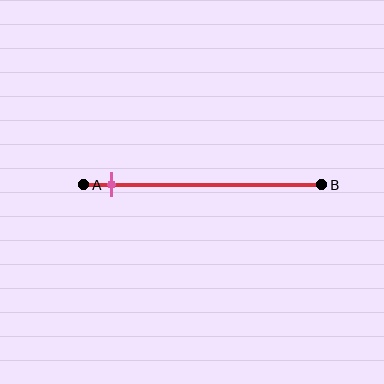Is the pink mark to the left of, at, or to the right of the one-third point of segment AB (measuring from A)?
The pink mark is to the left of the one-third point of segment AB.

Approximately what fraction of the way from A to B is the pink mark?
The pink mark is approximately 10% of the way from A to B.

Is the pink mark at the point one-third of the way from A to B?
No, the mark is at about 10% from A, not at the 33% one-third point.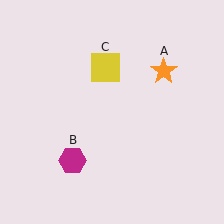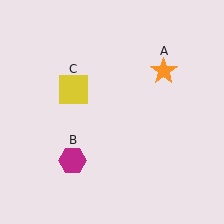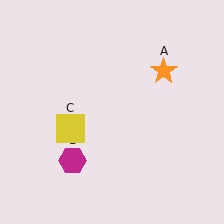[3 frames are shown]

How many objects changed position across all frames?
1 object changed position: yellow square (object C).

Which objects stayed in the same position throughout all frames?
Orange star (object A) and magenta hexagon (object B) remained stationary.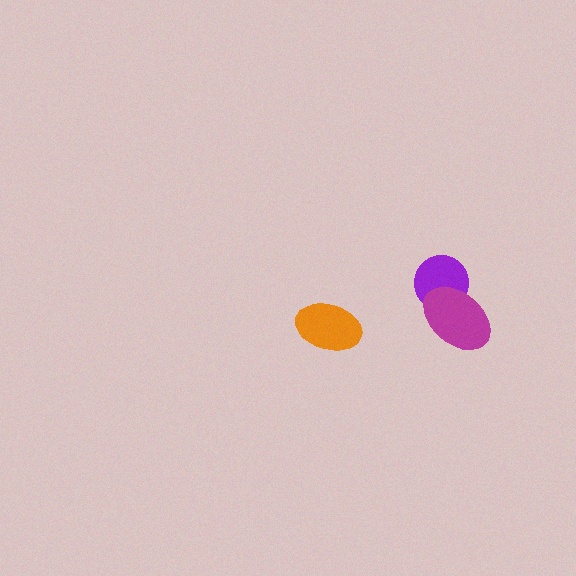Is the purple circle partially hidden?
Yes, it is partially covered by another shape.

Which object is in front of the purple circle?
The magenta ellipse is in front of the purple circle.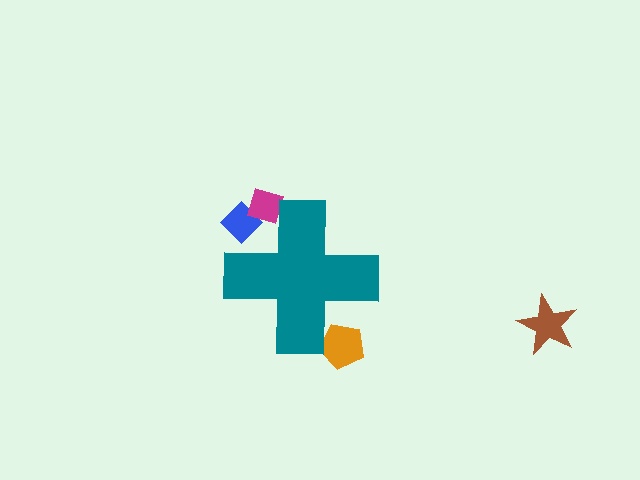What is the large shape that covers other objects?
A teal cross.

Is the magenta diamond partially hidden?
Yes, the magenta diamond is partially hidden behind the teal cross.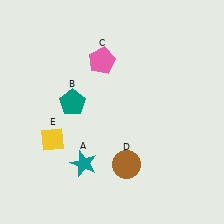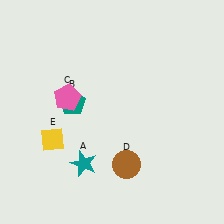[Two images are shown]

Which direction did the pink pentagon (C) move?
The pink pentagon (C) moved down.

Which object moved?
The pink pentagon (C) moved down.